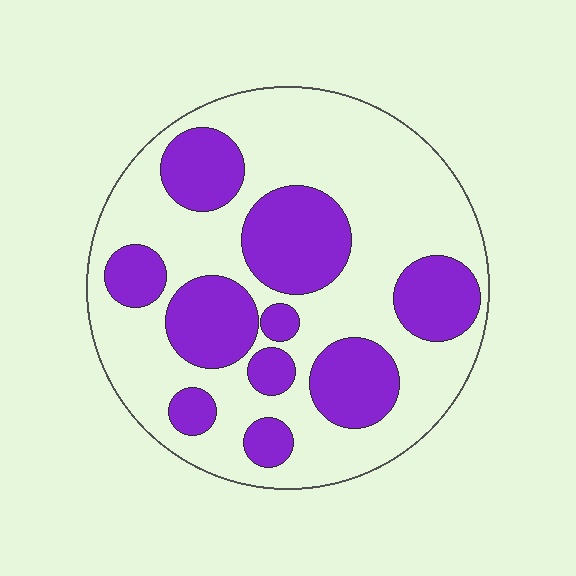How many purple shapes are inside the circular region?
10.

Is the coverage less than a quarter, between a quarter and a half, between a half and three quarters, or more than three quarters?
Between a quarter and a half.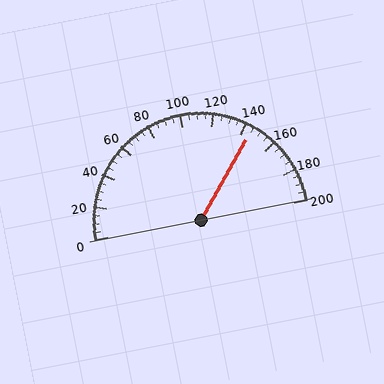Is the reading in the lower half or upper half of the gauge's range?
The reading is in the upper half of the range (0 to 200).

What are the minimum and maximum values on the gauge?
The gauge ranges from 0 to 200.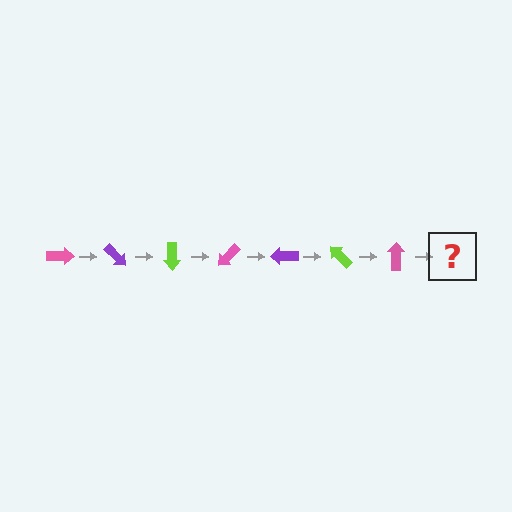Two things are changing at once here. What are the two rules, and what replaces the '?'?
The two rules are that it rotates 45 degrees each step and the color cycles through pink, purple, and lime. The '?' should be a purple arrow, rotated 315 degrees from the start.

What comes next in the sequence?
The next element should be a purple arrow, rotated 315 degrees from the start.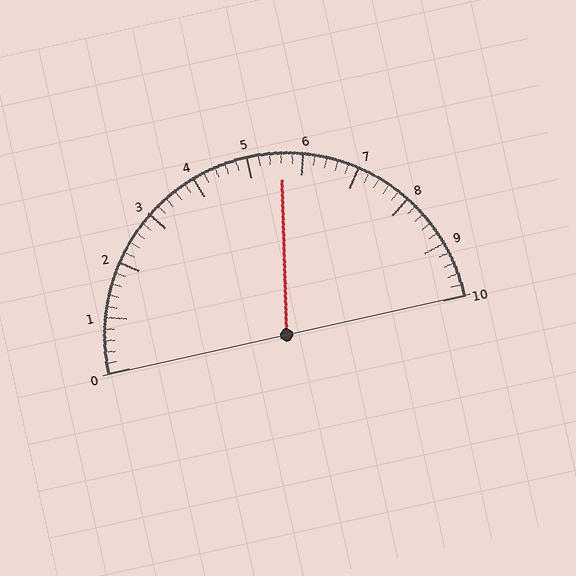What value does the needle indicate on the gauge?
The needle indicates approximately 5.6.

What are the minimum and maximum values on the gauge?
The gauge ranges from 0 to 10.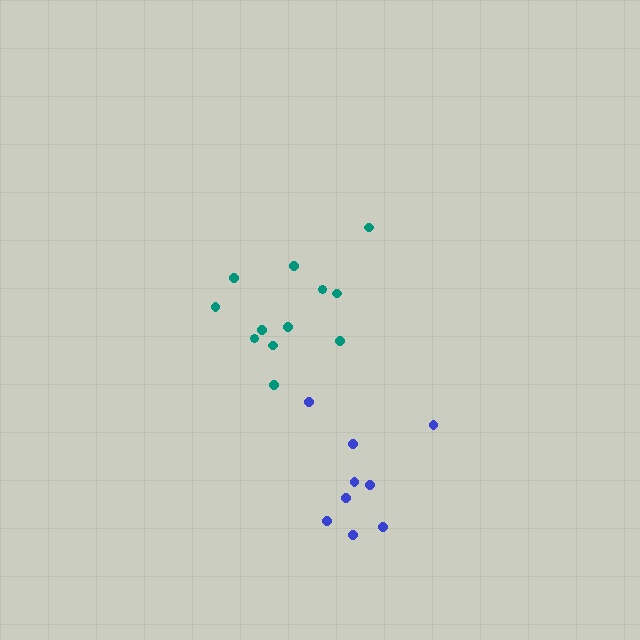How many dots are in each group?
Group 1: 9 dots, Group 2: 12 dots (21 total).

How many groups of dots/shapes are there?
There are 2 groups.